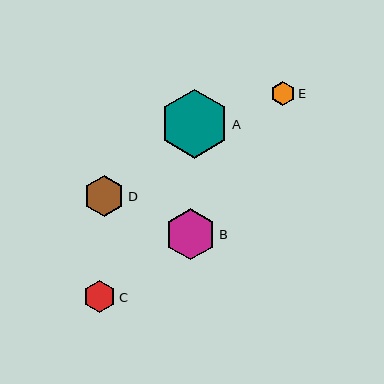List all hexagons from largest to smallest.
From largest to smallest: A, B, D, C, E.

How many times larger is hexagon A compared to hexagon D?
Hexagon A is approximately 1.7 times the size of hexagon D.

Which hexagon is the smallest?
Hexagon E is the smallest with a size of approximately 24 pixels.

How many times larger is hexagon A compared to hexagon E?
Hexagon A is approximately 2.9 times the size of hexagon E.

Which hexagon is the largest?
Hexagon A is the largest with a size of approximately 69 pixels.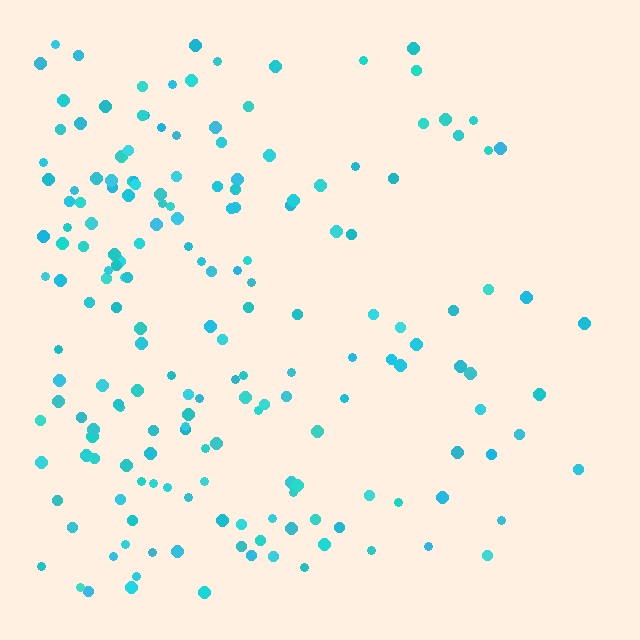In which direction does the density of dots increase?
From right to left, with the left side densest.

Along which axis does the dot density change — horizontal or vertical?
Horizontal.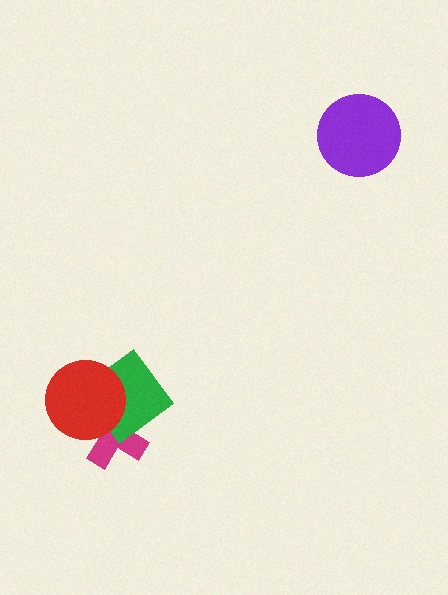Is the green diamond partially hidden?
Yes, it is partially covered by another shape.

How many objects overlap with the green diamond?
2 objects overlap with the green diamond.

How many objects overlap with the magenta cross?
2 objects overlap with the magenta cross.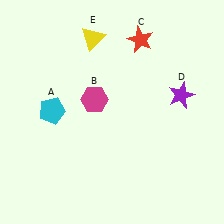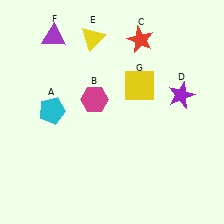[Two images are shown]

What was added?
A purple triangle (F), a yellow square (G) were added in Image 2.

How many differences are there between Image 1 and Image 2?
There are 2 differences between the two images.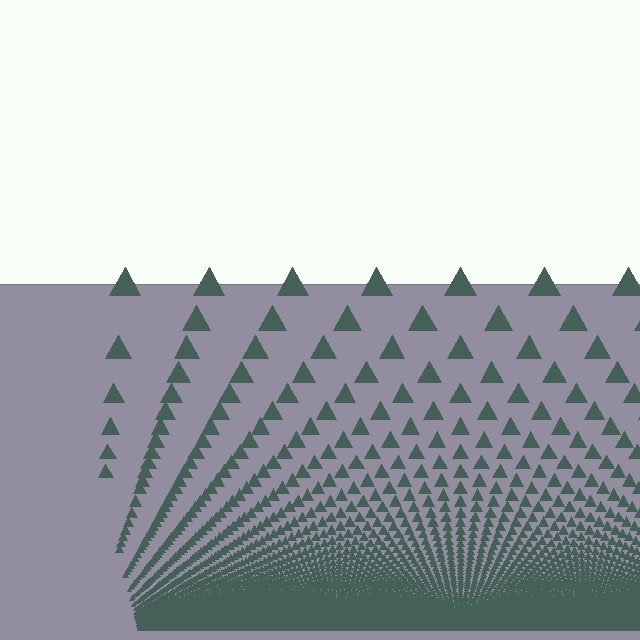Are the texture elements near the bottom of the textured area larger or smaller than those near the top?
Smaller. The gradient is inverted — elements near the bottom are smaller and denser.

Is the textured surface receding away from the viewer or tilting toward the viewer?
The surface appears to tilt toward the viewer. Texture elements get larger and sparser toward the top.